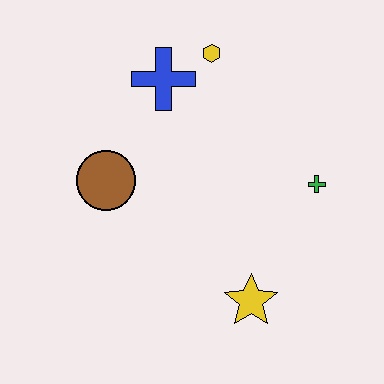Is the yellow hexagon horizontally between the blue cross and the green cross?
Yes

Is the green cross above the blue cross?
No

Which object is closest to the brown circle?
The blue cross is closest to the brown circle.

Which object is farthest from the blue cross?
The yellow star is farthest from the blue cross.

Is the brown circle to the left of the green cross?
Yes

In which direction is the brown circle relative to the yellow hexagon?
The brown circle is below the yellow hexagon.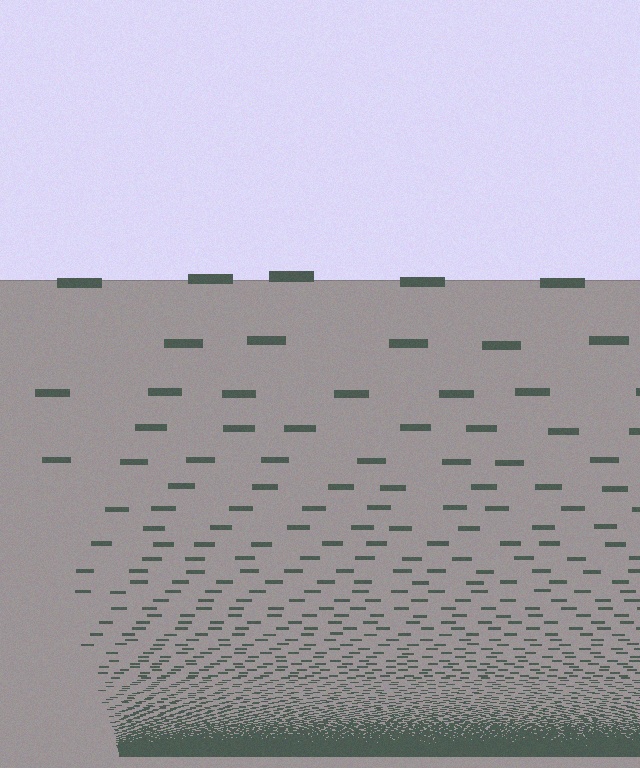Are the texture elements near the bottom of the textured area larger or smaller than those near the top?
Smaller. The gradient is inverted — elements near the bottom are smaller and denser.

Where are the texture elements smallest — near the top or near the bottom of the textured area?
Near the bottom.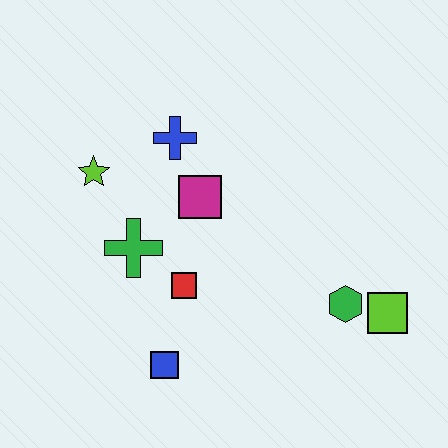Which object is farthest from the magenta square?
The lime square is farthest from the magenta square.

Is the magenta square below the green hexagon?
No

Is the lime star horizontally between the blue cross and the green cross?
No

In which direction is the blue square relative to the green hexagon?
The blue square is to the left of the green hexagon.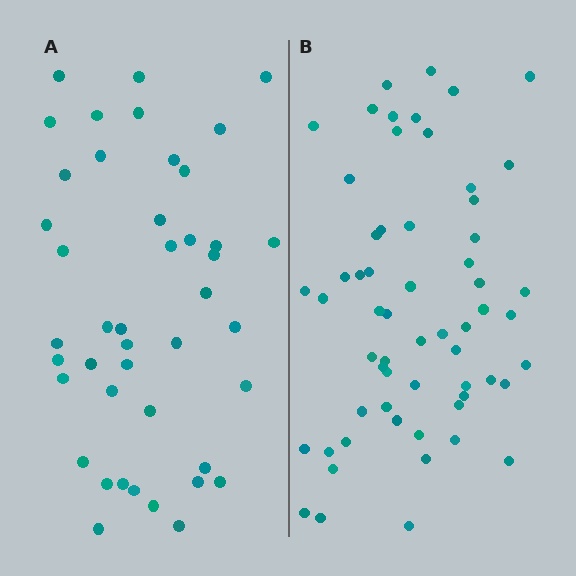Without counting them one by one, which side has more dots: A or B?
Region B (the right region) has more dots.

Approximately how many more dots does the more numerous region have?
Region B has approximately 15 more dots than region A.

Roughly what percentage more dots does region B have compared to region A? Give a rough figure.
About 40% more.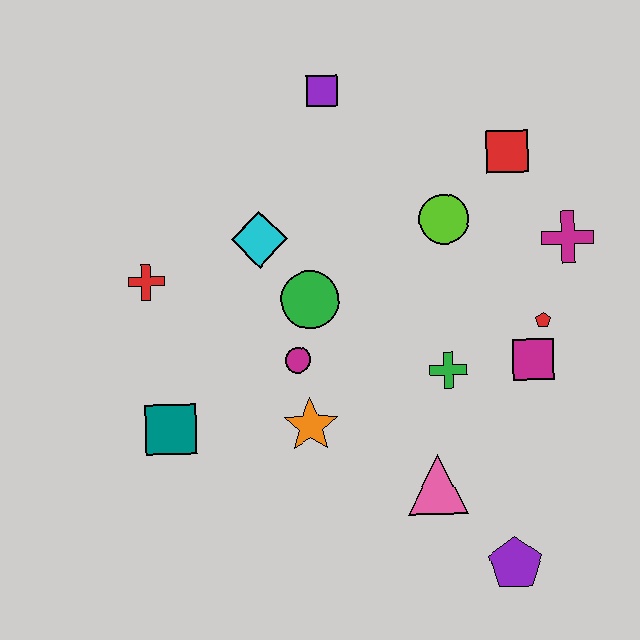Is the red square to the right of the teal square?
Yes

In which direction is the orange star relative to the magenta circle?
The orange star is below the magenta circle.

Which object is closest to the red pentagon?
The magenta square is closest to the red pentagon.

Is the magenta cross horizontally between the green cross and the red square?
No